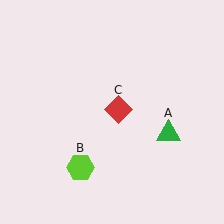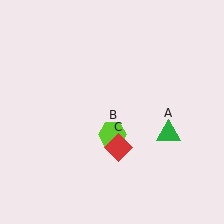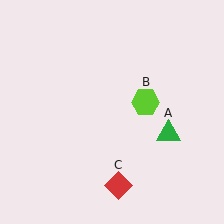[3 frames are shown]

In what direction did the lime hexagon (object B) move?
The lime hexagon (object B) moved up and to the right.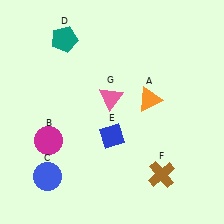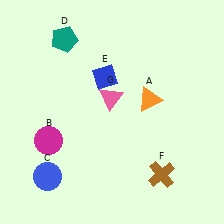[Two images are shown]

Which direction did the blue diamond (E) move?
The blue diamond (E) moved up.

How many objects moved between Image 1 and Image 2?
1 object moved between the two images.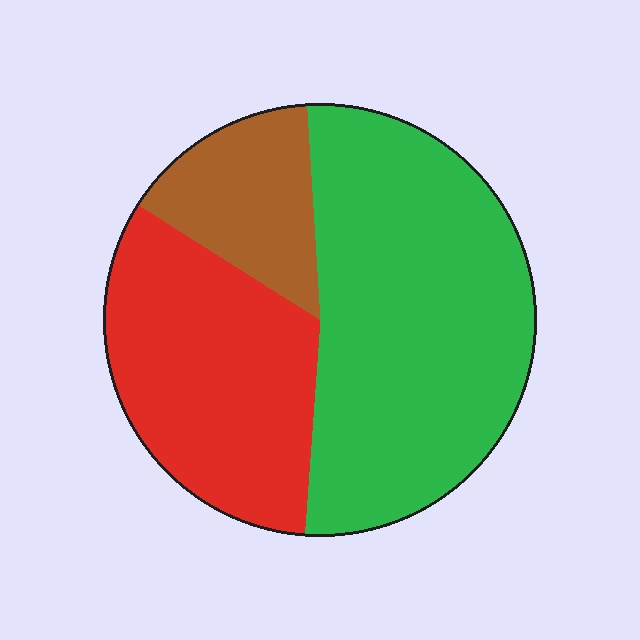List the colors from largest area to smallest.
From largest to smallest: green, red, brown.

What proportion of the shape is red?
Red covers around 35% of the shape.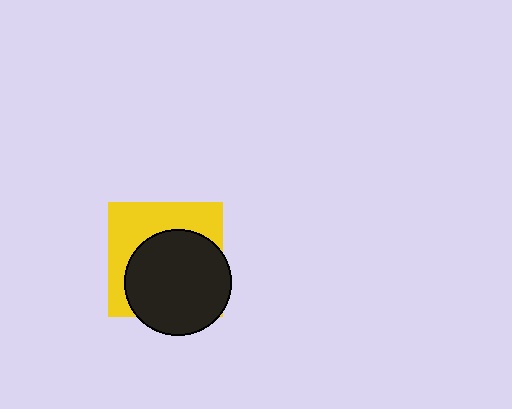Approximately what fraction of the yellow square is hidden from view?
Roughly 57% of the yellow square is hidden behind the black circle.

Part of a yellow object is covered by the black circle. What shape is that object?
It is a square.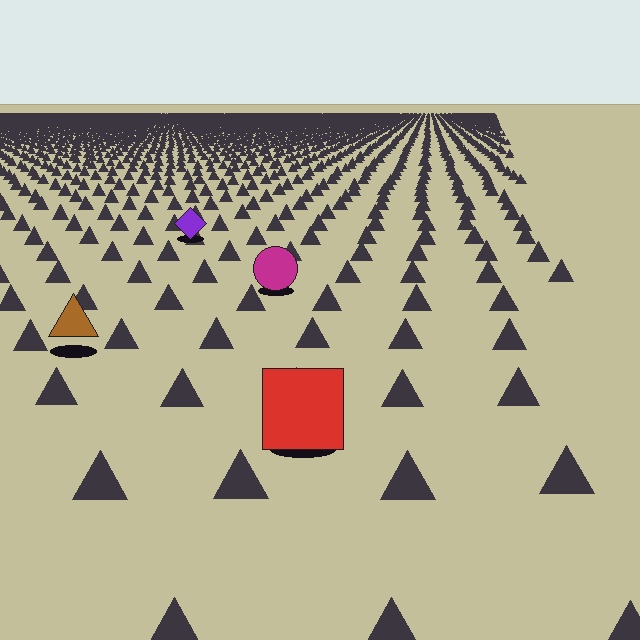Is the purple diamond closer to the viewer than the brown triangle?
No. The brown triangle is closer — you can tell from the texture gradient: the ground texture is coarser near it.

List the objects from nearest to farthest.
From nearest to farthest: the red square, the brown triangle, the magenta circle, the purple diamond.